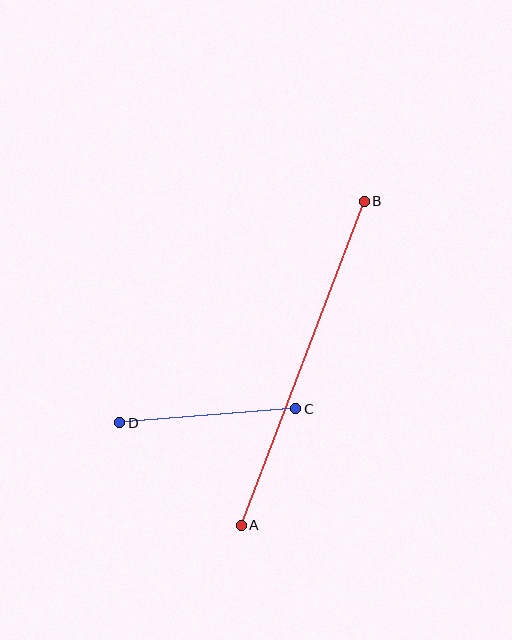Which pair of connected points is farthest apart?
Points A and B are farthest apart.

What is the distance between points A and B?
The distance is approximately 347 pixels.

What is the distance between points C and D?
The distance is approximately 177 pixels.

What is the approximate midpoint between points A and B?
The midpoint is at approximately (303, 363) pixels.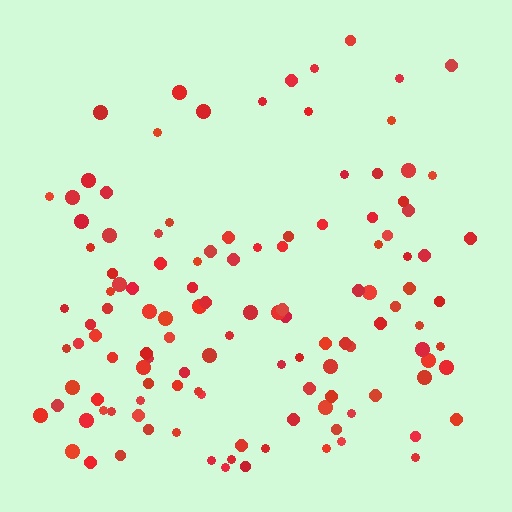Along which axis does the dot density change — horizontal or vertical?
Vertical.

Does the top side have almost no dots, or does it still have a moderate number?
Still a moderate number, just noticeably fewer than the bottom.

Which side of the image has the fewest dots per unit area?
The top.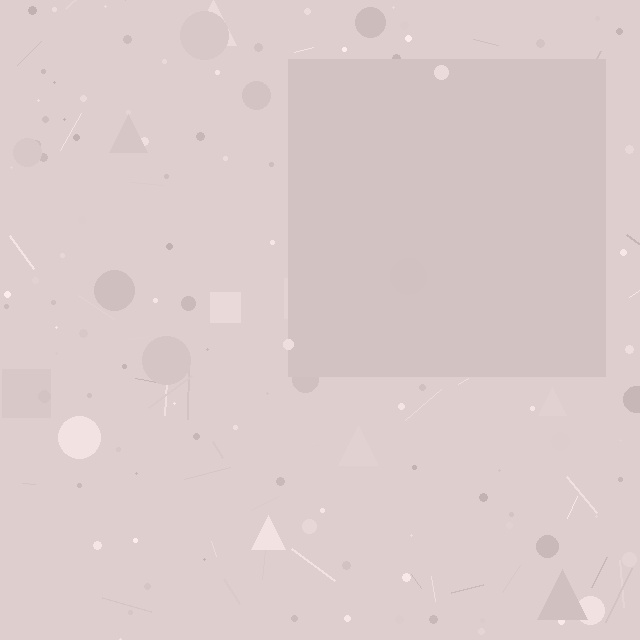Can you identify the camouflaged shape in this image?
The camouflaged shape is a square.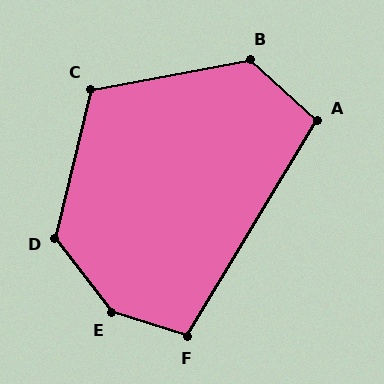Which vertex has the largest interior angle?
E, at approximately 145 degrees.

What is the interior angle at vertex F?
Approximately 103 degrees (obtuse).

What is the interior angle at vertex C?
Approximately 114 degrees (obtuse).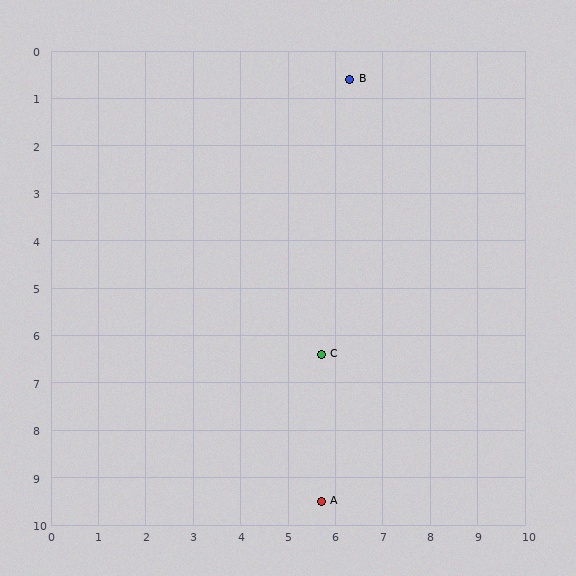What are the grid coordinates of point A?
Point A is at approximately (5.7, 9.5).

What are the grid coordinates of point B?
Point B is at approximately (6.3, 0.6).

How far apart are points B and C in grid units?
Points B and C are about 5.8 grid units apart.